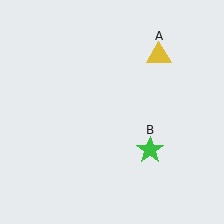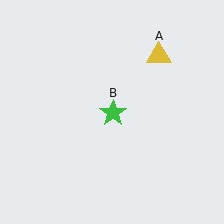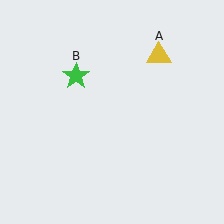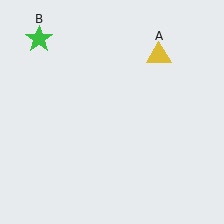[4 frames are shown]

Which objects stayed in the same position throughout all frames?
Yellow triangle (object A) remained stationary.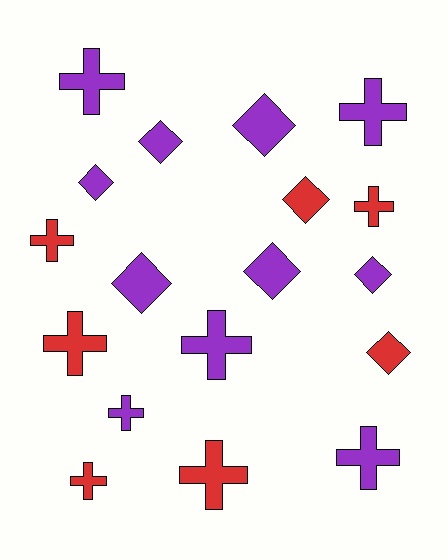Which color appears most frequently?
Purple, with 11 objects.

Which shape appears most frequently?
Cross, with 10 objects.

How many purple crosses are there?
There are 5 purple crosses.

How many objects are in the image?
There are 18 objects.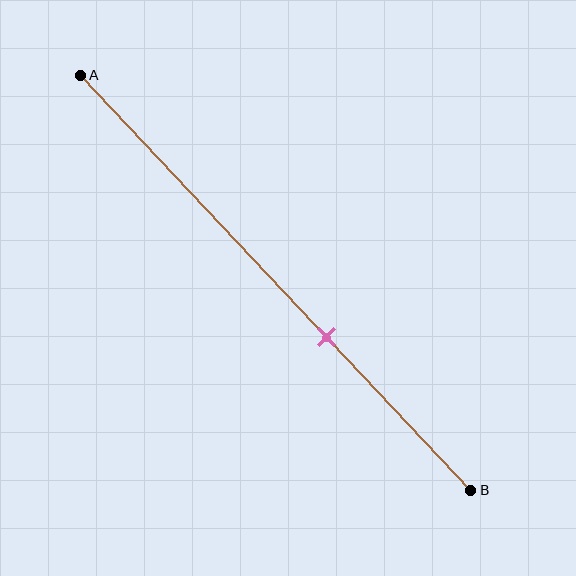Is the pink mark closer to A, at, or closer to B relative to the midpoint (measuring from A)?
The pink mark is closer to point B than the midpoint of segment AB.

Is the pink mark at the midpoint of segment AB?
No, the mark is at about 65% from A, not at the 50% midpoint.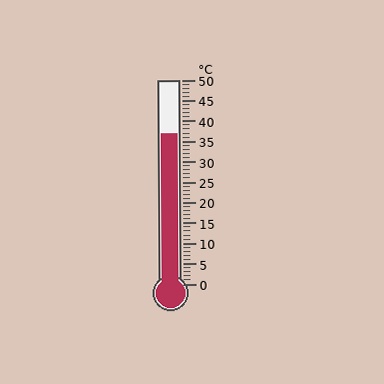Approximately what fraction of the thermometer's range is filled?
The thermometer is filled to approximately 75% of its range.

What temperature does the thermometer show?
The thermometer shows approximately 37°C.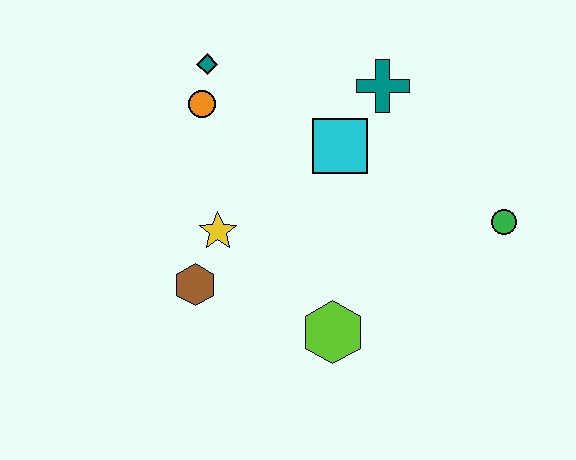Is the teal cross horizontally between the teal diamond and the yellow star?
No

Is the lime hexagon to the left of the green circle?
Yes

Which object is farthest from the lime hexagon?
The teal diamond is farthest from the lime hexagon.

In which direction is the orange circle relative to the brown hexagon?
The orange circle is above the brown hexagon.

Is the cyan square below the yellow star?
No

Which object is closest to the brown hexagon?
The yellow star is closest to the brown hexagon.